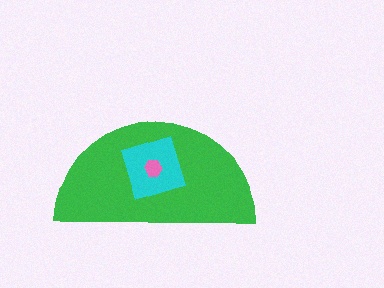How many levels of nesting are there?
3.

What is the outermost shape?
The green semicircle.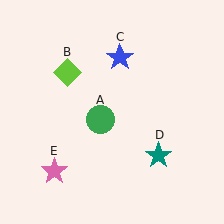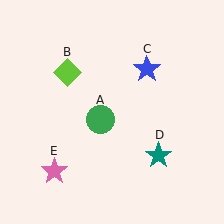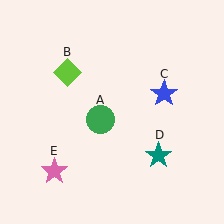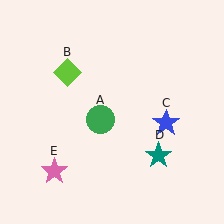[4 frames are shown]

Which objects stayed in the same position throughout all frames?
Green circle (object A) and lime diamond (object B) and teal star (object D) and pink star (object E) remained stationary.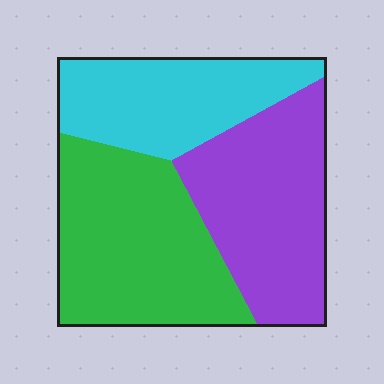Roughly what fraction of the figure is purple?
Purple covers about 35% of the figure.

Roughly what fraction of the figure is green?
Green covers 38% of the figure.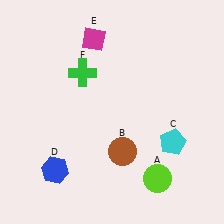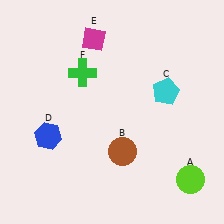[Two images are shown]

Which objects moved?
The objects that moved are: the lime circle (A), the cyan pentagon (C), the blue hexagon (D).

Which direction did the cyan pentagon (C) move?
The cyan pentagon (C) moved up.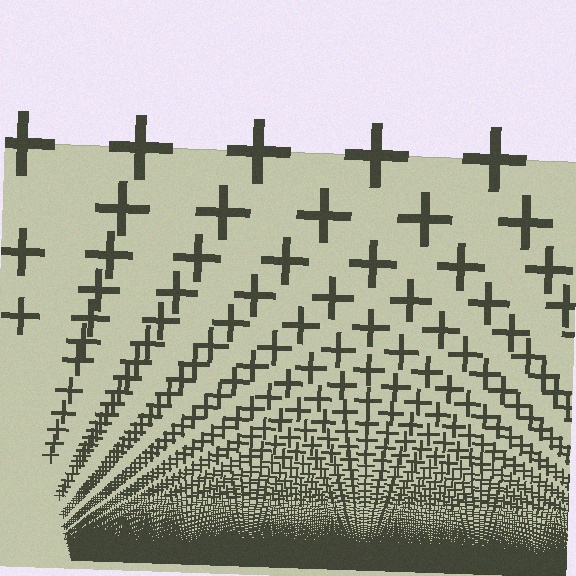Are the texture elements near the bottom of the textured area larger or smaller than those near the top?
Smaller. The gradient is inverted — elements near the bottom are smaller and denser.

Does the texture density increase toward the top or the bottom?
Density increases toward the bottom.